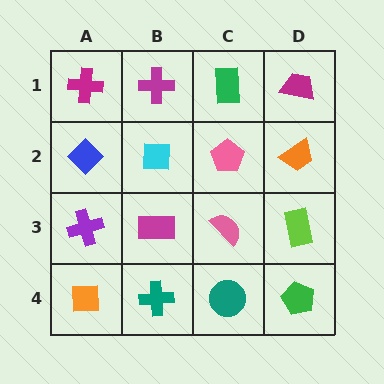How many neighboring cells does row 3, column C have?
4.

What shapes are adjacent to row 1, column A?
A blue diamond (row 2, column A), a magenta cross (row 1, column B).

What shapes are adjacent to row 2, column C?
A green rectangle (row 1, column C), a pink semicircle (row 3, column C), a cyan square (row 2, column B), an orange trapezoid (row 2, column D).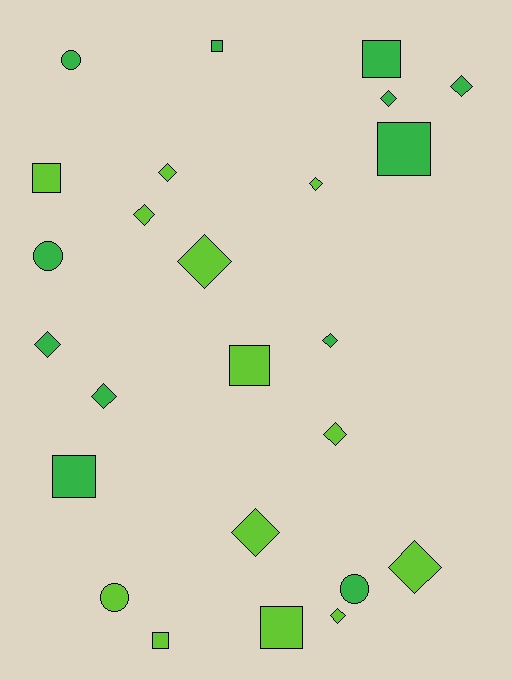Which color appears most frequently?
Lime, with 13 objects.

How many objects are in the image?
There are 25 objects.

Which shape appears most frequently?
Diamond, with 13 objects.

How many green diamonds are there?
There are 5 green diamonds.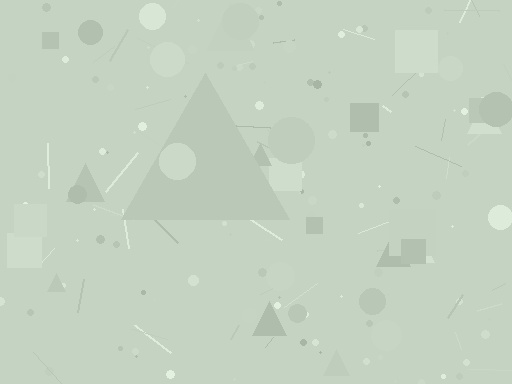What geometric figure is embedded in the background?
A triangle is embedded in the background.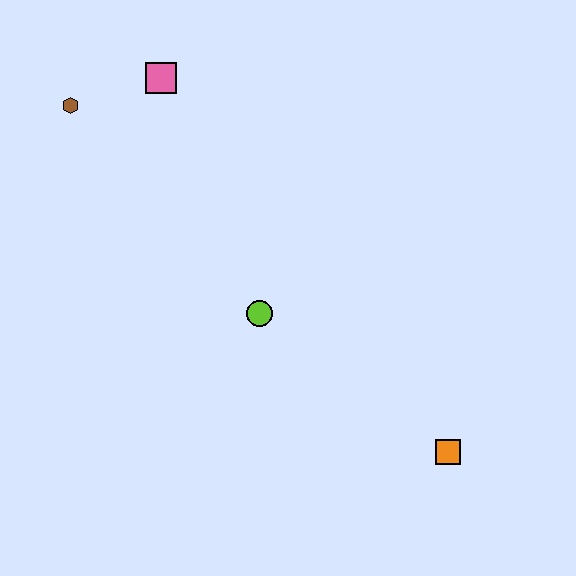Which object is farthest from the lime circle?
The brown hexagon is farthest from the lime circle.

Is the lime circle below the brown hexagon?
Yes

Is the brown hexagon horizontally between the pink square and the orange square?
No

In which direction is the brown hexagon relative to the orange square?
The brown hexagon is to the left of the orange square.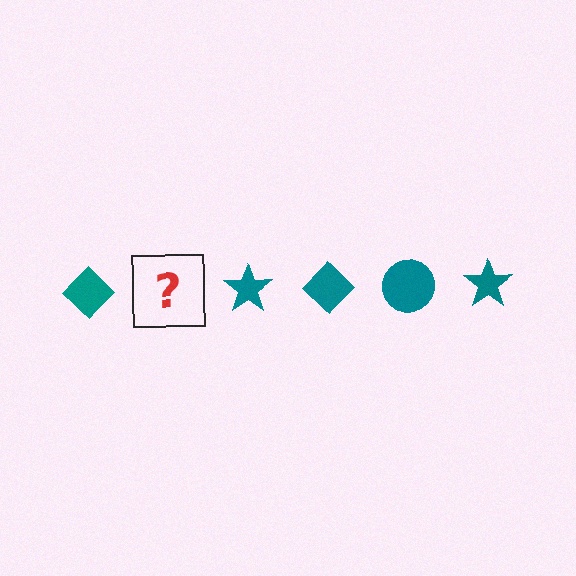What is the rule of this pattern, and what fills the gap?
The rule is that the pattern cycles through diamond, circle, star shapes in teal. The gap should be filled with a teal circle.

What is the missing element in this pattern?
The missing element is a teal circle.